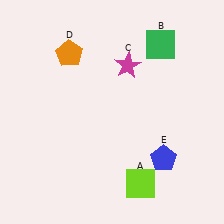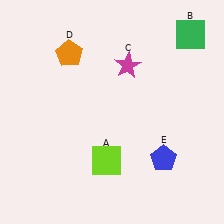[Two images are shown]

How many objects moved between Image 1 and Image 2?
2 objects moved between the two images.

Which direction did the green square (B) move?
The green square (B) moved right.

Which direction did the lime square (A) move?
The lime square (A) moved left.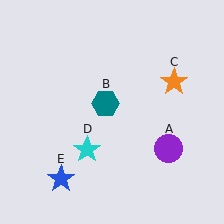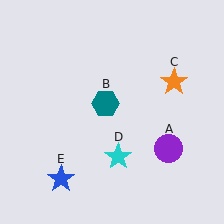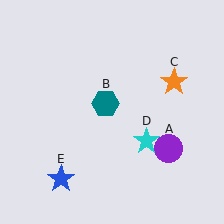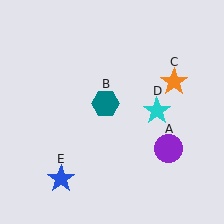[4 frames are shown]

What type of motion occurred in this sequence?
The cyan star (object D) rotated counterclockwise around the center of the scene.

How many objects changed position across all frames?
1 object changed position: cyan star (object D).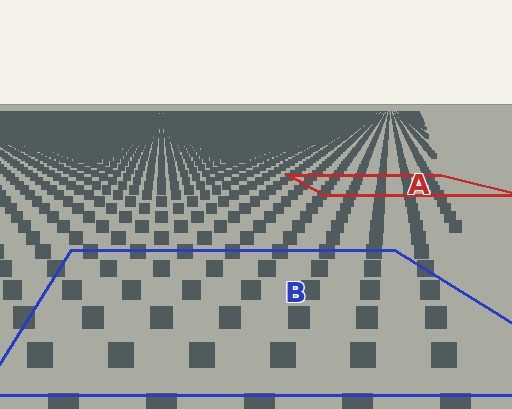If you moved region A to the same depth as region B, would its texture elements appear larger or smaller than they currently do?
They would appear larger. At a closer depth, the same texture elements are projected at a bigger on-screen size.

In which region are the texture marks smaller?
The texture marks are smaller in region A, because it is farther away.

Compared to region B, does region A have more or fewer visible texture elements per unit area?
Region A has more texture elements per unit area — they are packed more densely because it is farther away.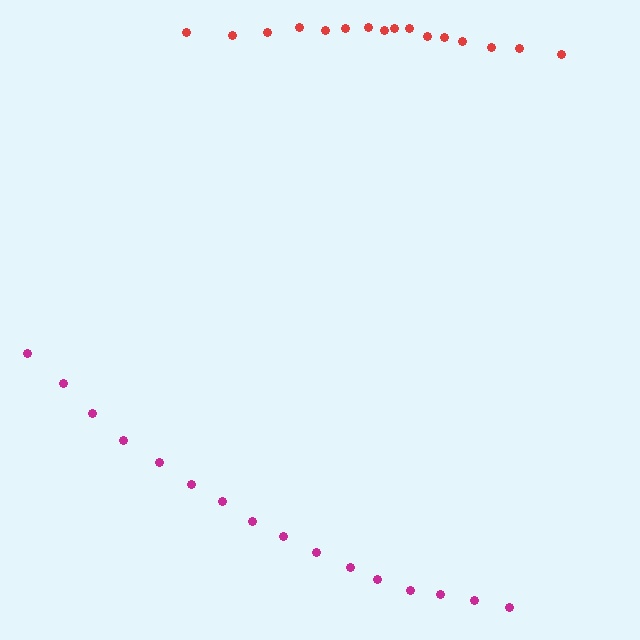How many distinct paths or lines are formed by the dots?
There are 2 distinct paths.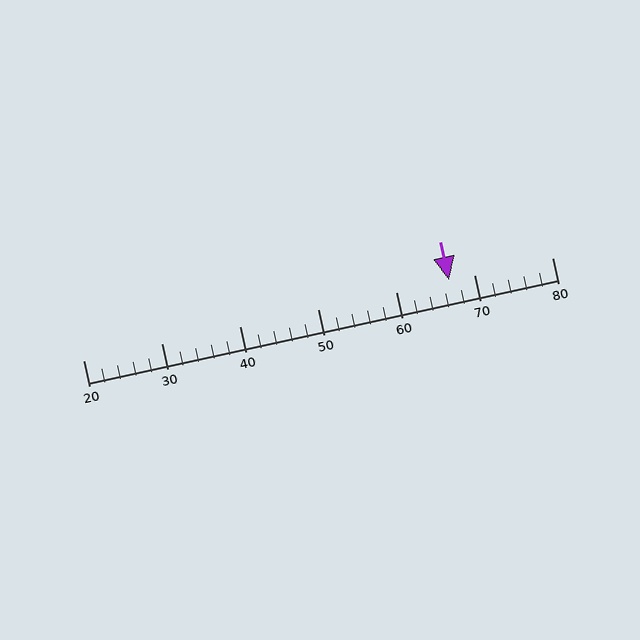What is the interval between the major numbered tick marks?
The major tick marks are spaced 10 units apart.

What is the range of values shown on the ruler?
The ruler shows values from 20 to 80.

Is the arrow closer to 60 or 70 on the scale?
The arrow is closer to 70.